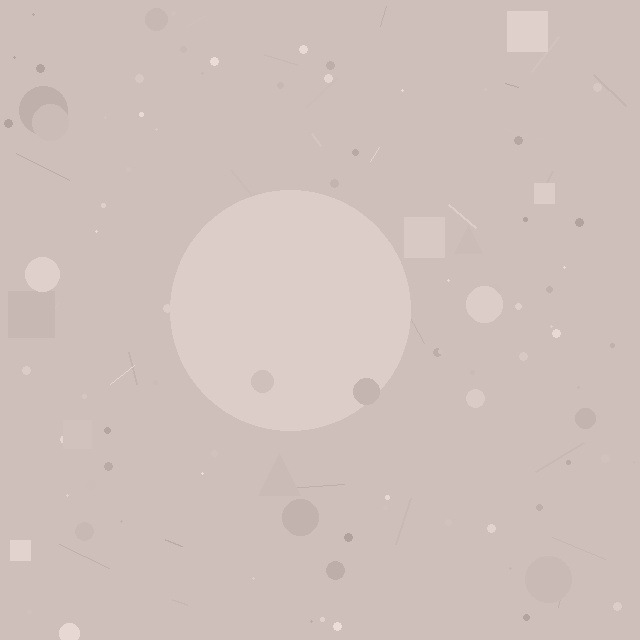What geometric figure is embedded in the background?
A circle is embedded in the background.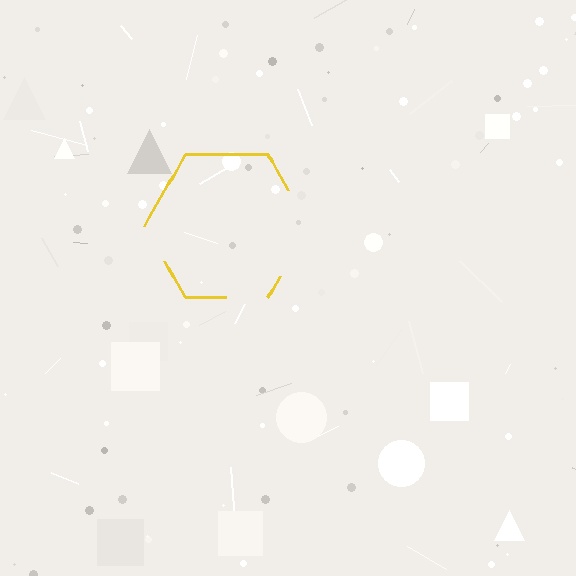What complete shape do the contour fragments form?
The contour fragments form a hexagon.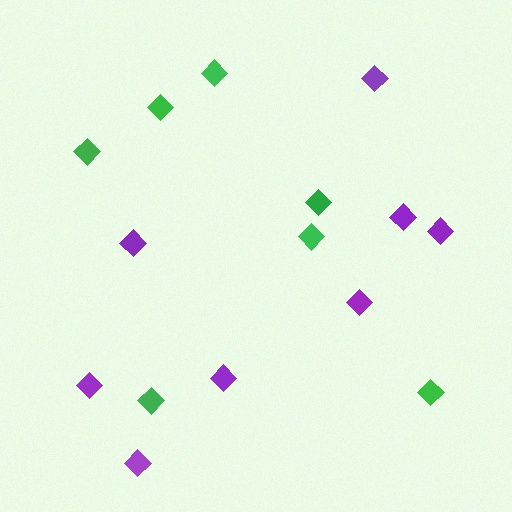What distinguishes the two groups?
There are 2 groups: one group of purple diamonds (8) and one group of green diamonds (7).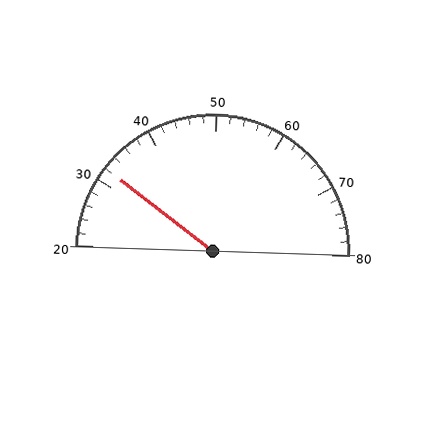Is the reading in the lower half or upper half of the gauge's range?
The reading is in the lower half of the range (20 to 80).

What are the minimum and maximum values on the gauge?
The gauge ranges from 20 to 80.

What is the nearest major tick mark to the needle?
The nearest major tick mark is 30.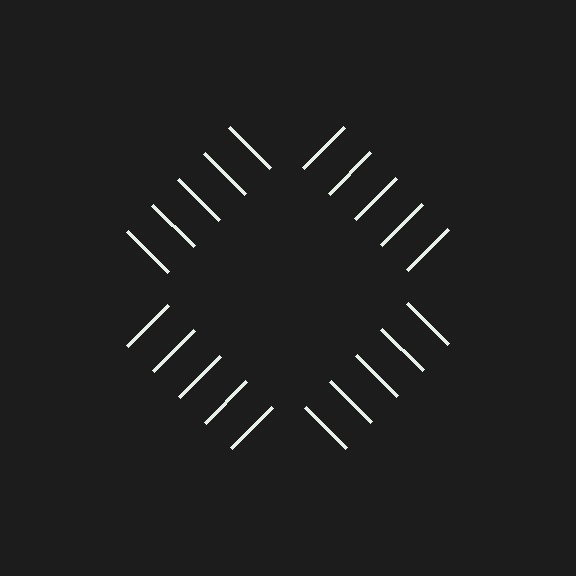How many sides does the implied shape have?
4 sides — the line-ends trace a square.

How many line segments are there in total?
20 — 5 along each of the 4 edges.